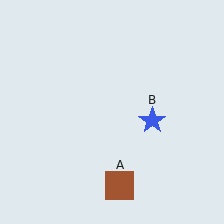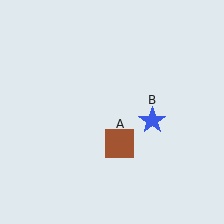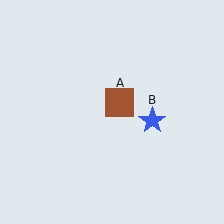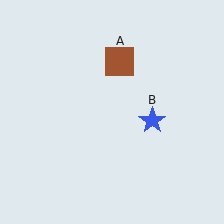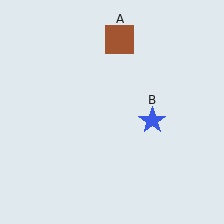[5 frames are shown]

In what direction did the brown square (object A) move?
The brown square (object A) moved up.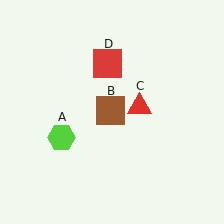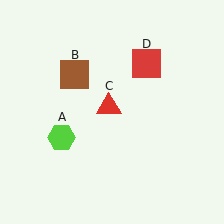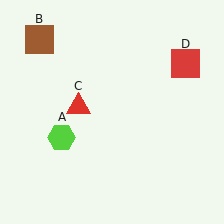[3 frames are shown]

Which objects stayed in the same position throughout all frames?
Lime hexagon (object A) remained stationary.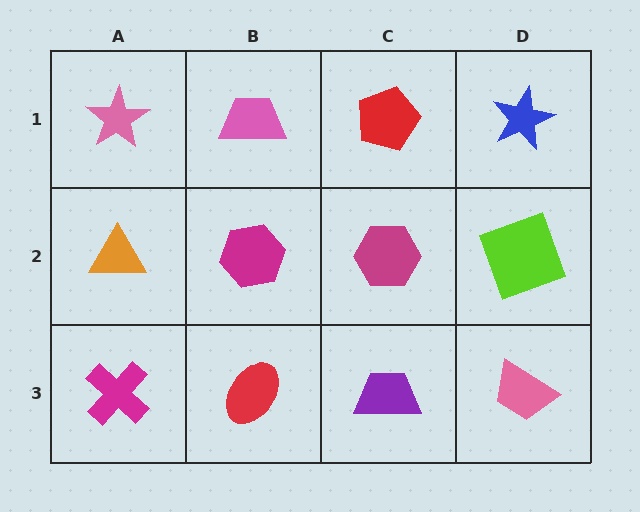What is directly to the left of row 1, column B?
A pink star.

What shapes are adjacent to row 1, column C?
A magenta hexagon (row 2, column C), a pink trapezoid (row 1, column B), a blue star (row 1, column D).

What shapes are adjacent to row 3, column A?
An orange triangle (row 2, column A), a red ellipse (row 3, column B).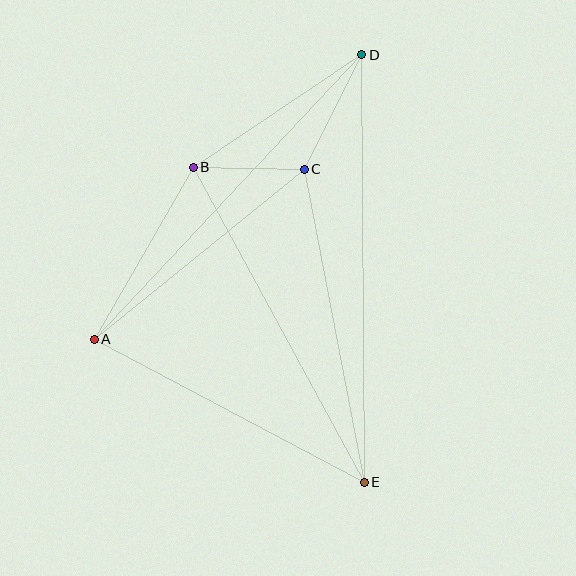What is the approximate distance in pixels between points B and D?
The distance between B and D is approximately 203 pixels.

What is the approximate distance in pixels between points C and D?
The distance between C and D is approximately 128 pixels.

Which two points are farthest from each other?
Points D and E are farthest from each other.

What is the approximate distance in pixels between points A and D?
The distance between A and D is approximately 390 pixels.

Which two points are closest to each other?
Points B and C are closest to each other.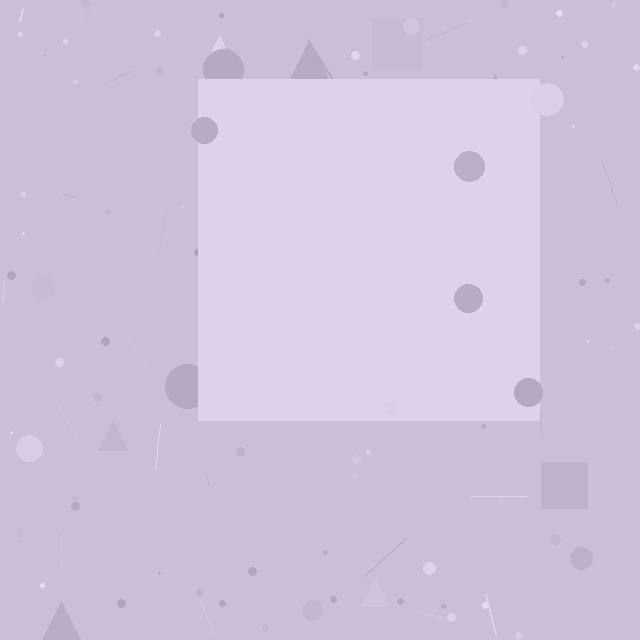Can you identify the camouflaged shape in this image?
The camouflaged shape is a square.